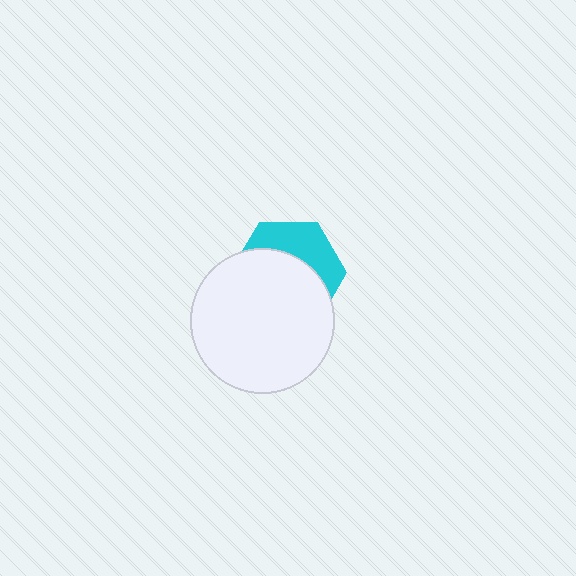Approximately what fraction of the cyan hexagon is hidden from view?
Roughly 63% of the cyan hexagon is hidden behind the white circle.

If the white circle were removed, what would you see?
You would see the complete cyan hexagon.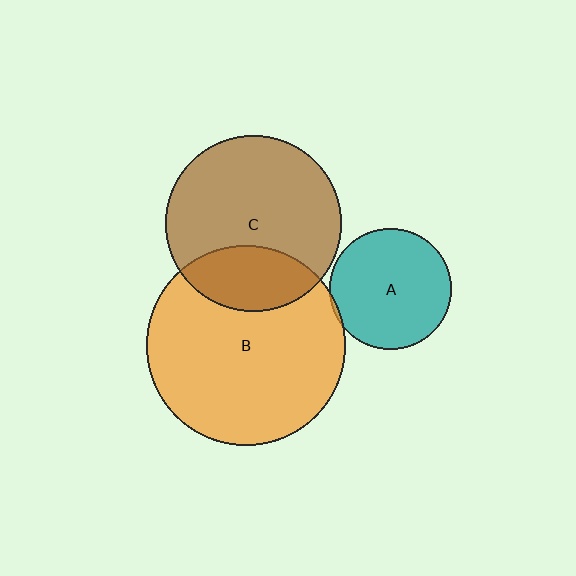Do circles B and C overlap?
Yes.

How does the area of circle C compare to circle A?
Approximately 2.1 times.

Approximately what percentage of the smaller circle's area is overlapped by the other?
Approximately 25%.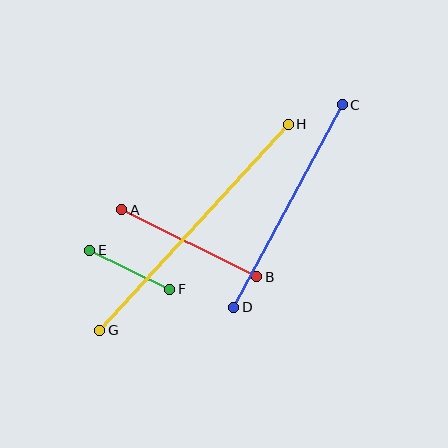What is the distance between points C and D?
The distance is approximately 230 pixels.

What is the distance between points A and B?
The distance is approximately 150 pixels.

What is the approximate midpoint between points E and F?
The midpoint is at approximately (130, 270) pixels.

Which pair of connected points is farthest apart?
Points G and H are farthest apart.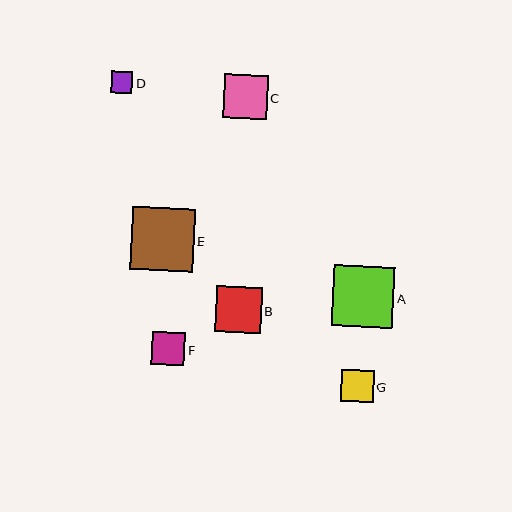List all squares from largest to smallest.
From largest to smallest: E, A, B, C, F, G, D.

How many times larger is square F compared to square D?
Square F is approximately 1.6 times the size of square D.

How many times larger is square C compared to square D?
Square C is approximately 2.0 times the size of square D.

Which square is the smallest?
Square D is the smallest with a size of approximately 21 pixels.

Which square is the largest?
Square E is the largest with a size of approximately 63 pixels.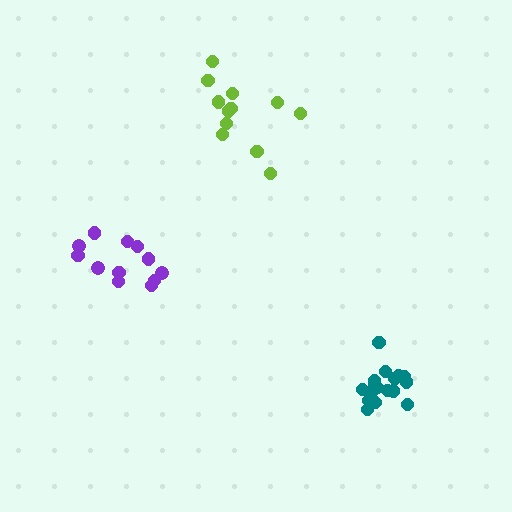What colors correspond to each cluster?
The clusters are colored: teal, purple, lime.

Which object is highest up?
The lime cluster is topmost.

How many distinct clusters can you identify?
There are 3 distinct clusters.